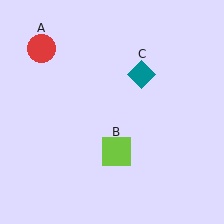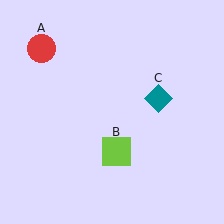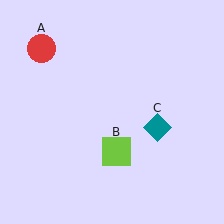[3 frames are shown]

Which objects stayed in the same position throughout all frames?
Red circle (object A) and lime square (object B) remained stationary.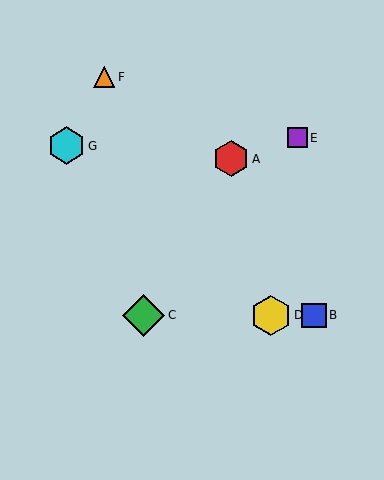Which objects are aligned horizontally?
Objects B, C, D are aligned horizontally.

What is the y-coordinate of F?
Object F is at y≈77.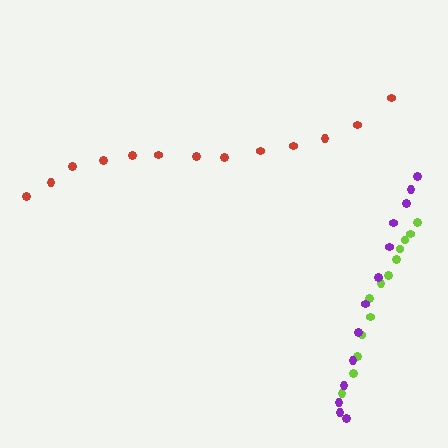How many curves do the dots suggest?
There are 3 distinct paths.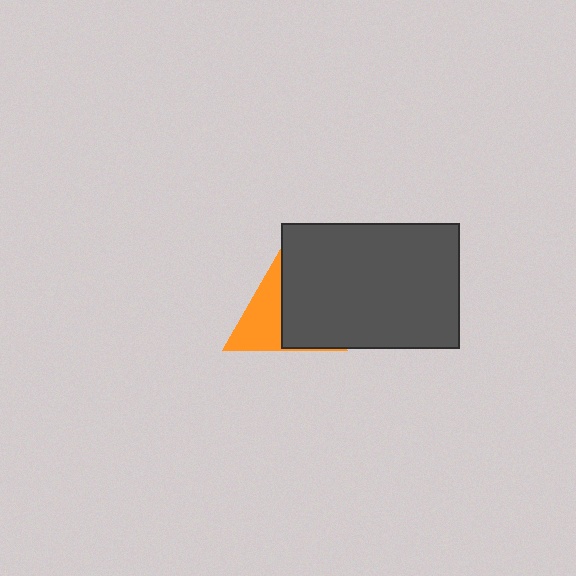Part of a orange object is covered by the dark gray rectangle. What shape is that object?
It is a triangle.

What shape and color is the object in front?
The object in front is a dark gray rectangle.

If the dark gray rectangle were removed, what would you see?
You would see the complete orange triangle.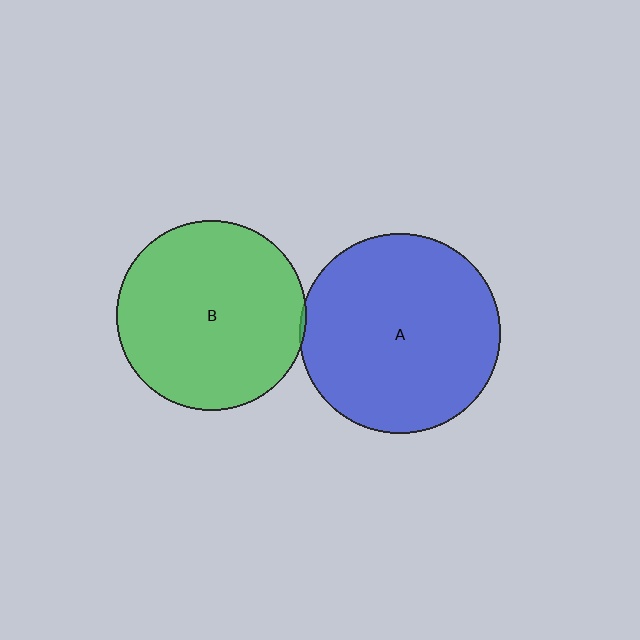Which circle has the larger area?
Circle A (blue).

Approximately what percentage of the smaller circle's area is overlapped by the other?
Approximately 5%.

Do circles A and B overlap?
Yes.